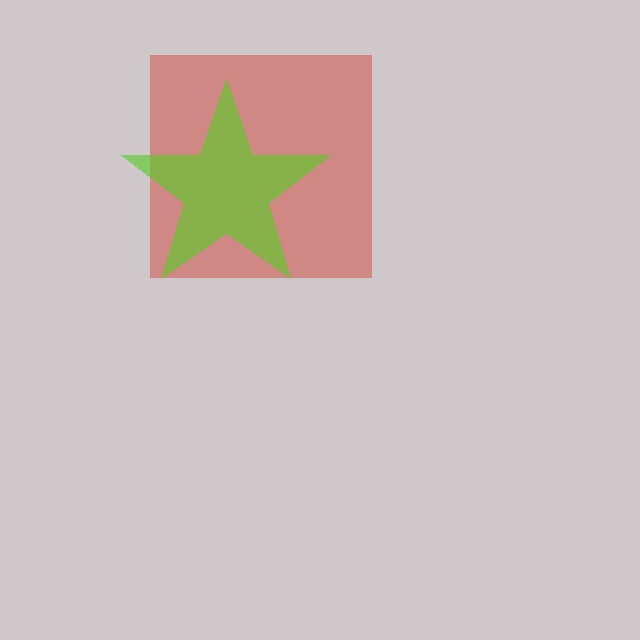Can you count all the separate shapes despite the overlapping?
Yes, there are 2 separate shapes.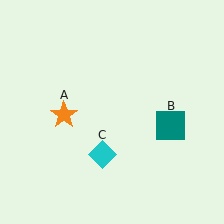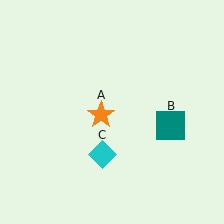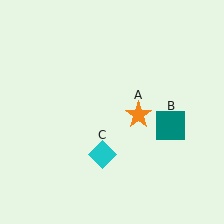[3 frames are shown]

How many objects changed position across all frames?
1 object changed position: orange star (object A).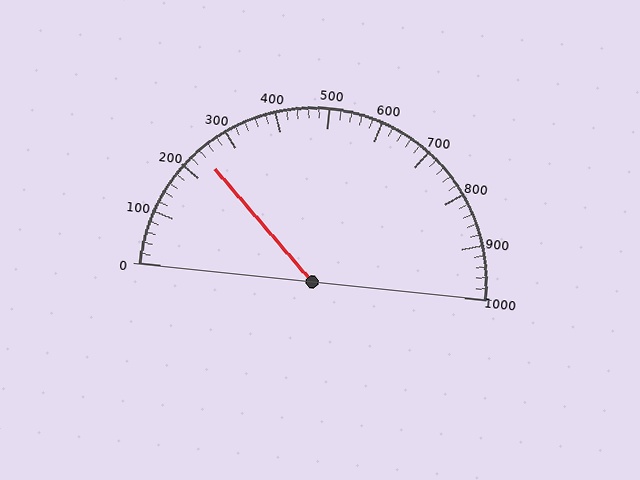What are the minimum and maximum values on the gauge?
The gauge ranges from 0 to 1000.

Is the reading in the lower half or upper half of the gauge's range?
The reading is in the lower half of the range (0 to 1000).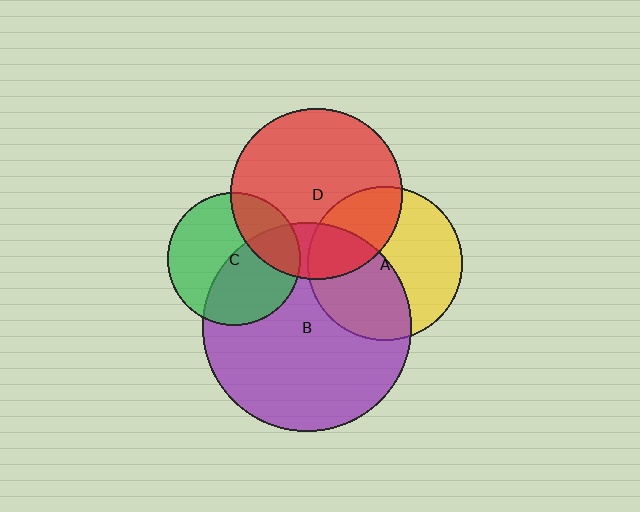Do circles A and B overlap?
Yes.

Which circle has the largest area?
Circle B (purple).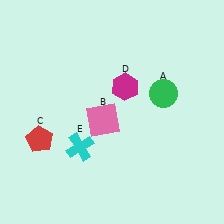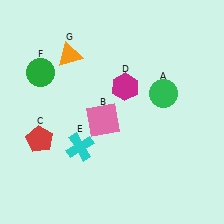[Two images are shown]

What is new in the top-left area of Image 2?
An orange triangle (G) was added in the top-left area of Image 2.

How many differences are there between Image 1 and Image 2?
There are 2 differences between the two images.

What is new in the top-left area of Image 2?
A green circle (F) was added in the top-left area of Image 2.